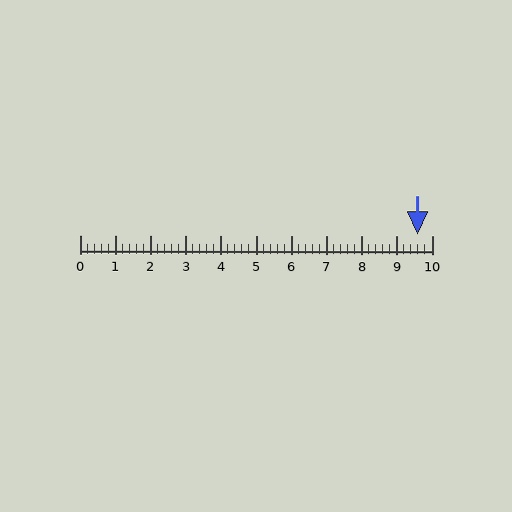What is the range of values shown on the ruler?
The ruler shows values from 0 to 10.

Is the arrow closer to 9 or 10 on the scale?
The arrow is closer to 10.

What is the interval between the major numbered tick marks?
The major tick marks are spaced 1 units apart.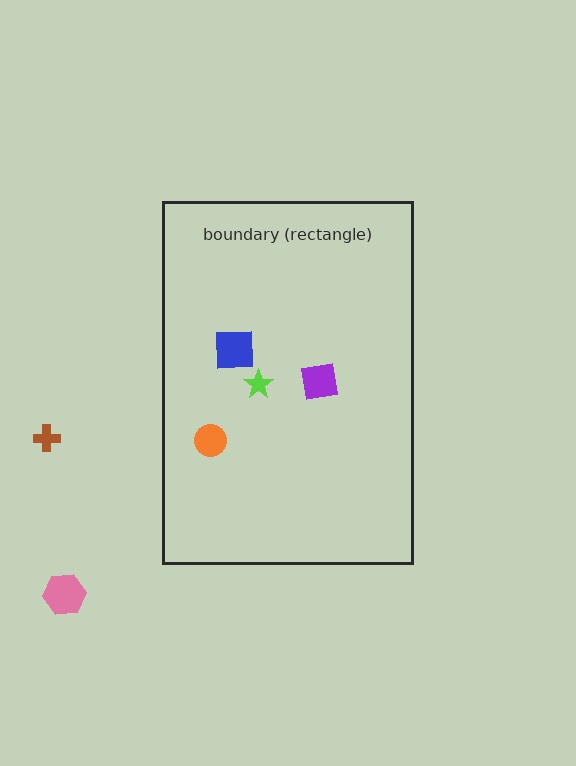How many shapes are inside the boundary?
4 inside, 2 outside.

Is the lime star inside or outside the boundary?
Inside.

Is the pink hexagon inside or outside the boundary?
Outside.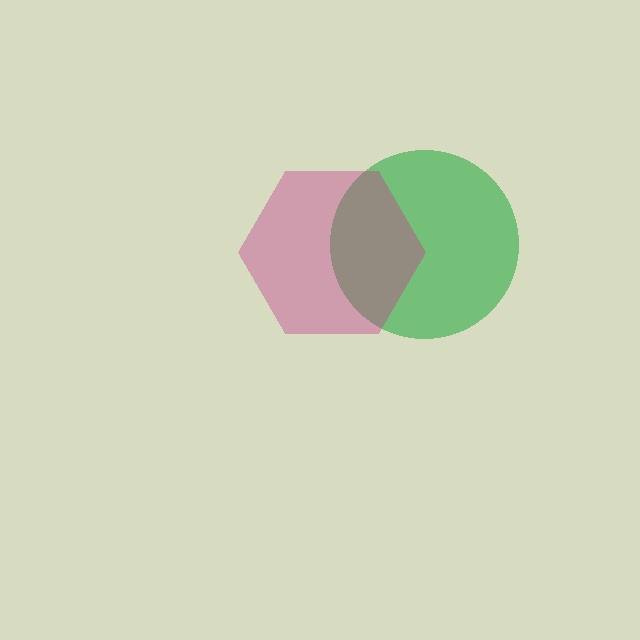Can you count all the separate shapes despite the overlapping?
Yes, there are 2 separate shapes.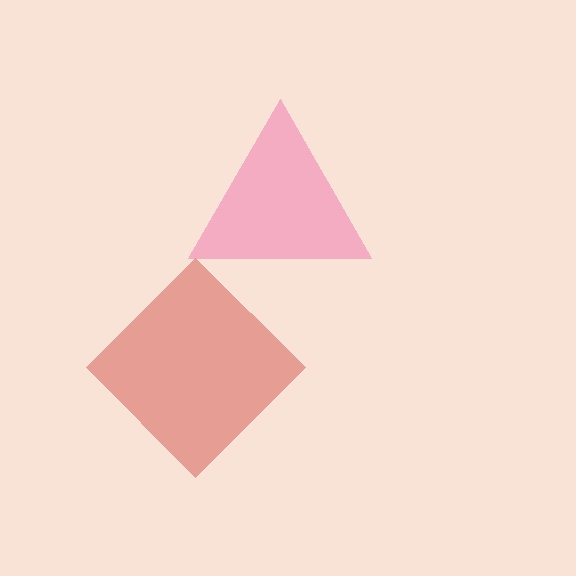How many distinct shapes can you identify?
There are 2 distinct shapes: a pink triangle, a red diamond.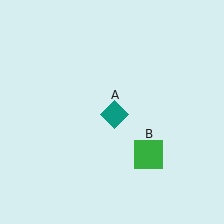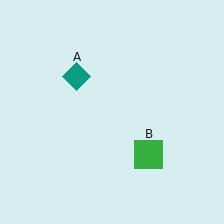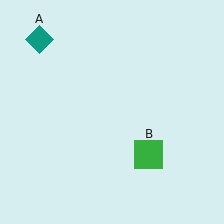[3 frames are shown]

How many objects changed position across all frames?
1 object changed position: teal diamond (object A).